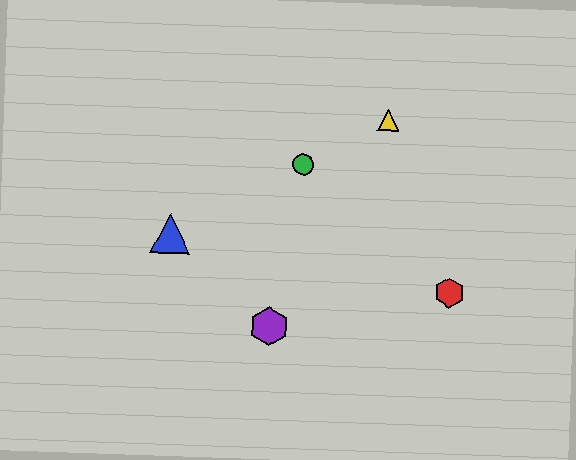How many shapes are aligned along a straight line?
3 shapes (the blue triangle, the green circle, the yellow triangle) are aligned along a straight line.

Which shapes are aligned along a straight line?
The blue triangle, the green circle, the yellow triangle are aligned along a straight line.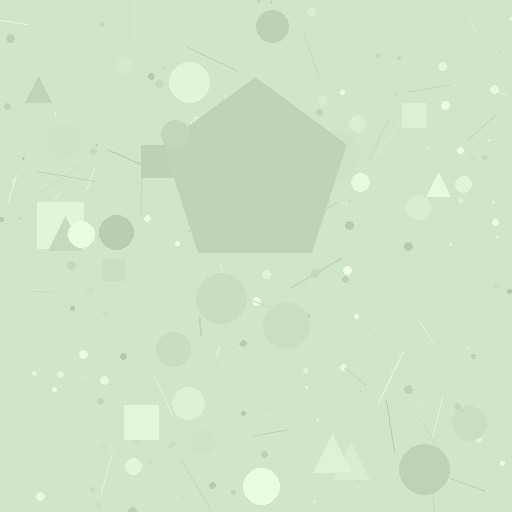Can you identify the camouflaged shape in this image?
The camouflaged shape is a pentagon.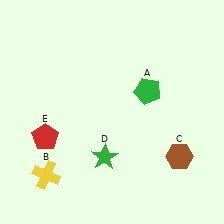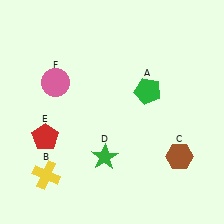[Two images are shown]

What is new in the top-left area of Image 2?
A pink circle (F) was added in the top-left area of Image 2.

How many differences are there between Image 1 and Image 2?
There is 1 difference between the two images.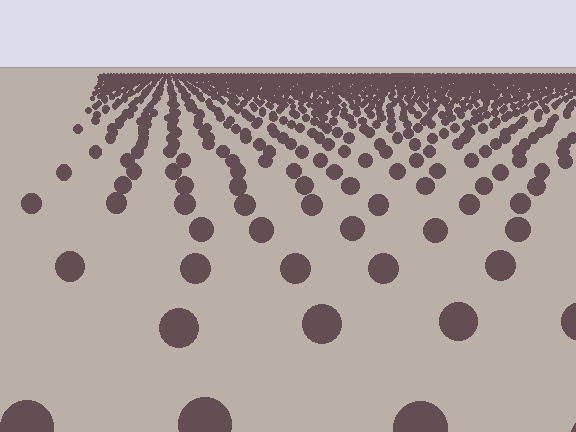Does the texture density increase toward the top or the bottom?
Density increases toward the top.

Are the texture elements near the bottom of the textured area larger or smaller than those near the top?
Larger. Near the bottom, elements are closer to the viewer and appear at a bigger on-screen size.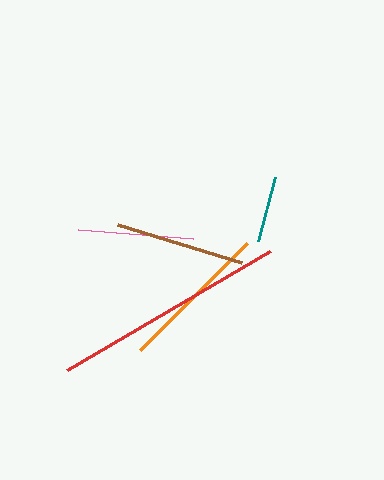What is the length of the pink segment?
The pink segment is approximately 115 pixels long.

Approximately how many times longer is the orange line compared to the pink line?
The orange line is approximately 1.3 times the length of the pink line.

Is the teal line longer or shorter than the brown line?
The brown line is longer than the teal line.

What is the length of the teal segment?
The teal segment is approximately 66 pixels long.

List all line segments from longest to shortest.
From longest to shortest: red, orange, brown, pink, teal.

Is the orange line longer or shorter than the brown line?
The orange line is longer than the brown line.